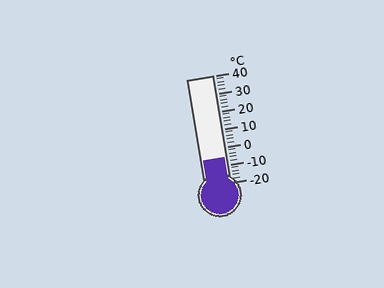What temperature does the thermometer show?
The thermometer shows approximately -6°C.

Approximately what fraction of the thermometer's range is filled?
The thermometer is filled to approximately 25% of its range.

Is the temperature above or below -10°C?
The temperature is above -10°C.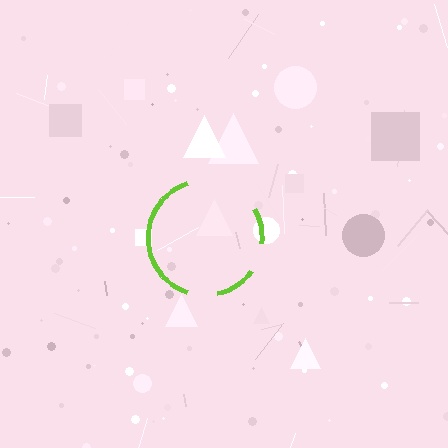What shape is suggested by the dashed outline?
The dashed outline suggests a circle.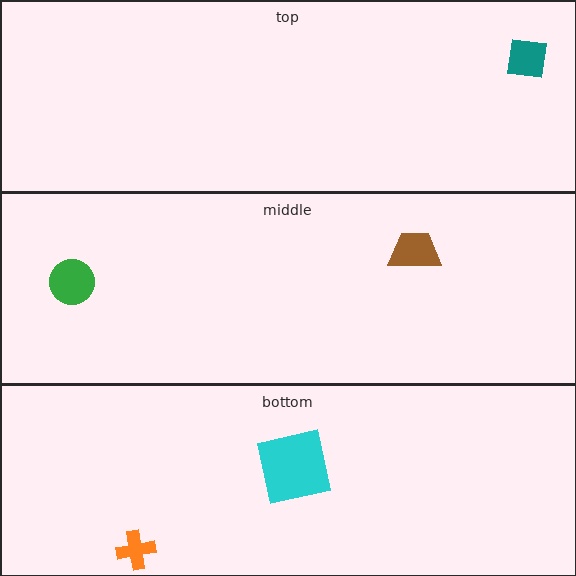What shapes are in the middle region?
The green circle, the brown trapezoid.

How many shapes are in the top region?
1.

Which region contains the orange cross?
The bottom region.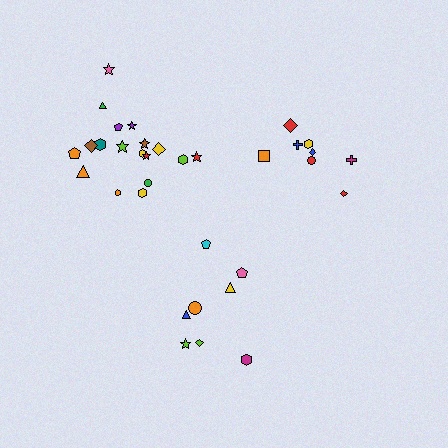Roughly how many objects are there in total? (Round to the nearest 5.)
Roughly 35 objects in total.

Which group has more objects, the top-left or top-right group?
The top-left group.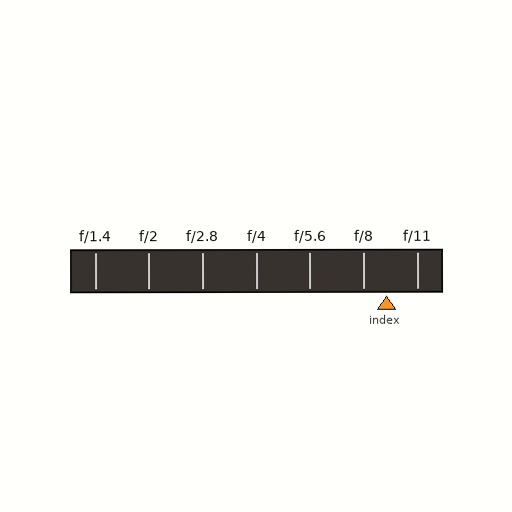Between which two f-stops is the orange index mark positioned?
The index mark is between f/8 and f/11.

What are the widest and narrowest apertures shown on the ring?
The widest aperture shown is f/1.4 and the narrowest is f/11.